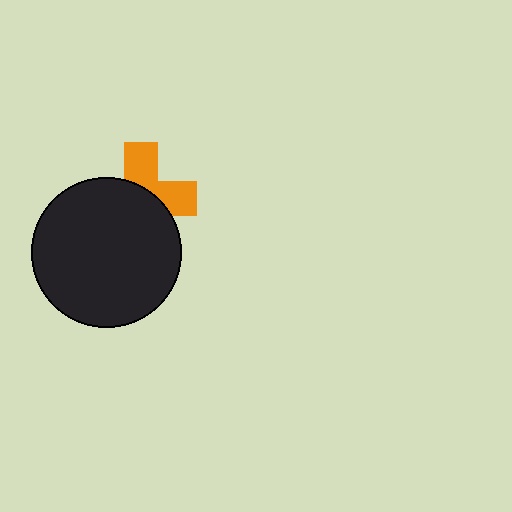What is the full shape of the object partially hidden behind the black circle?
The partially hidden object is an orange cross.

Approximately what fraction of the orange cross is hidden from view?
Roughly 58% of the orange cross is hidden behind the black circle.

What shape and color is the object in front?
The object in front is a black circle.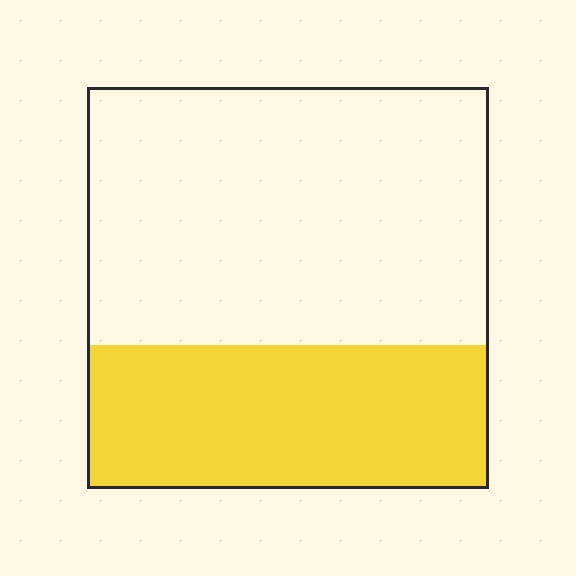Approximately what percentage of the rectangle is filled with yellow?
Approximately 35%.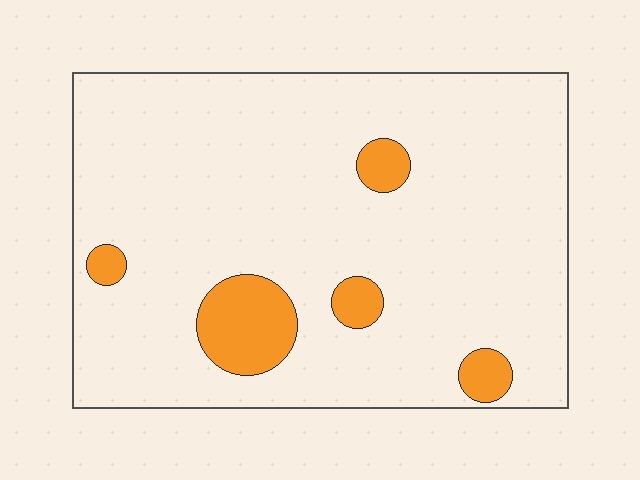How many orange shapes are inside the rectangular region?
5.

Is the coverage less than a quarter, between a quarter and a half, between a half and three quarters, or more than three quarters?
Less than a quarter.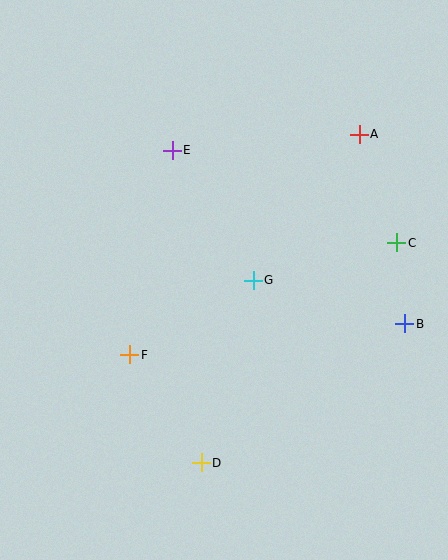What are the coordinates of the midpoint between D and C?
The midpoint between D and C is at (299, 353).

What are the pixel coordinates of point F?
Point F is at (130, 355).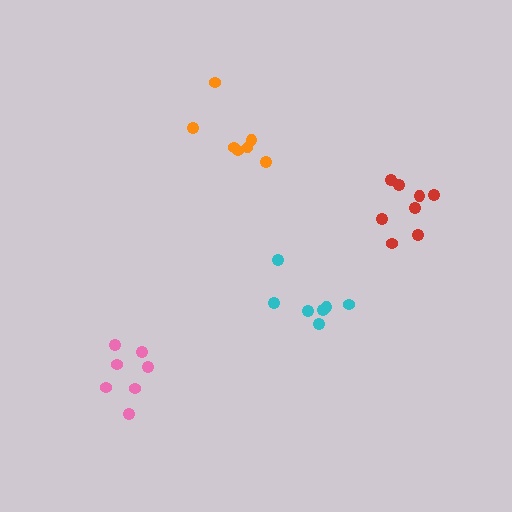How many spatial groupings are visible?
There are 4 spatial groupings.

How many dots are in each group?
Group 1: 7 dots, Group 2: 7 dots, Group 3: 8 dots, Group 4: 7 dots (29 total).